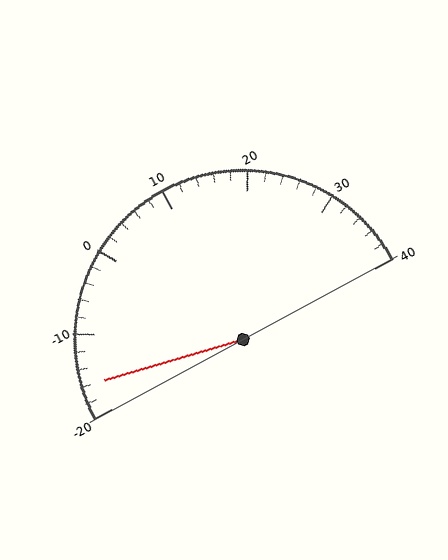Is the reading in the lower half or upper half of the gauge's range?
The reading is in the lower half of the range (-20 to 40).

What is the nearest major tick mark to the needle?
The nearest major tick mark is -20.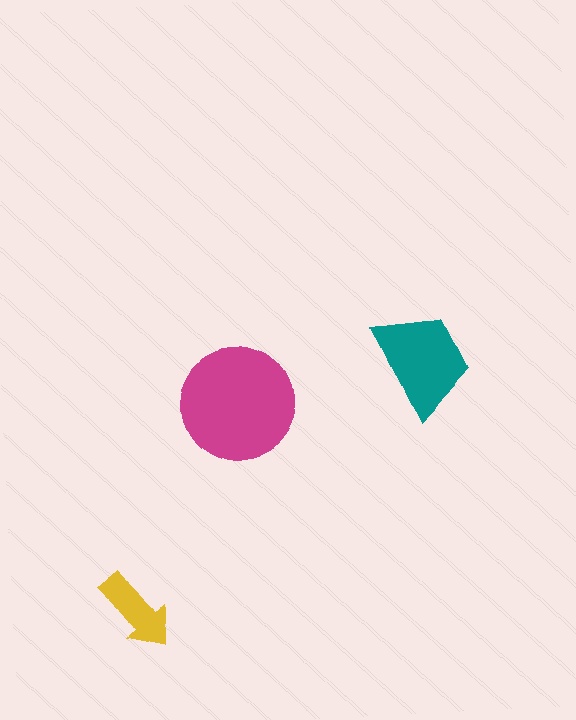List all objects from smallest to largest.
The yellow arrow, the teal trapezoid, the magenta circle.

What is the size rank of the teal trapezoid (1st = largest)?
2nd.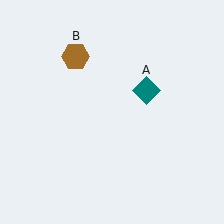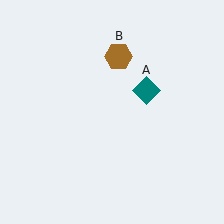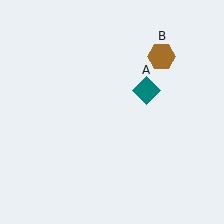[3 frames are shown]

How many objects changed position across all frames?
1 object changed position: brown hexagon (object B).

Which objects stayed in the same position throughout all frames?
Teal diamond (object A) remained stationary.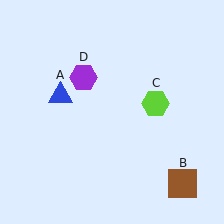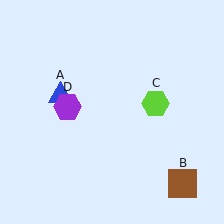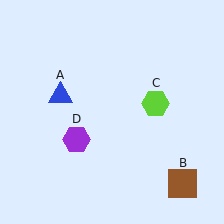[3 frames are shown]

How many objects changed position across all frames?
1 object changed position: purple hexagon (object D).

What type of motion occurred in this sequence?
The purple hexagon (object D) rotated counterclockwise around the center of the scene.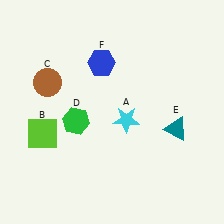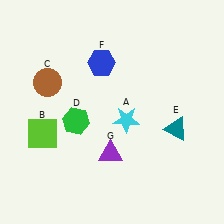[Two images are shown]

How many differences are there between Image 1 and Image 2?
There is 1 difference between the two images.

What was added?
A purple triangle (G) was added in Image 2.